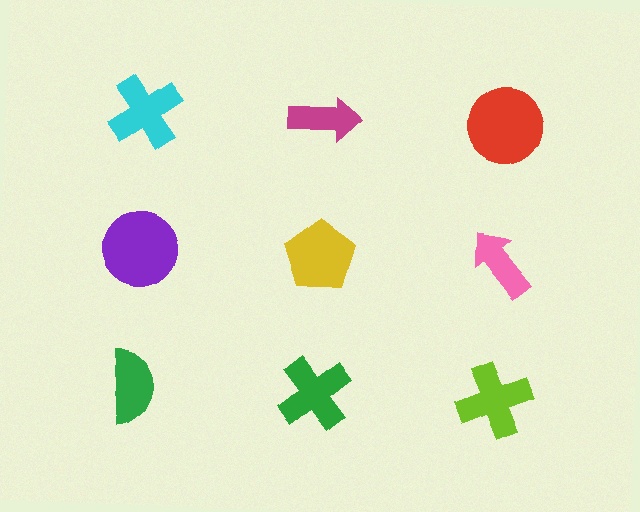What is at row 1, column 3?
A red circle.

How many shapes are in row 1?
3 shapes.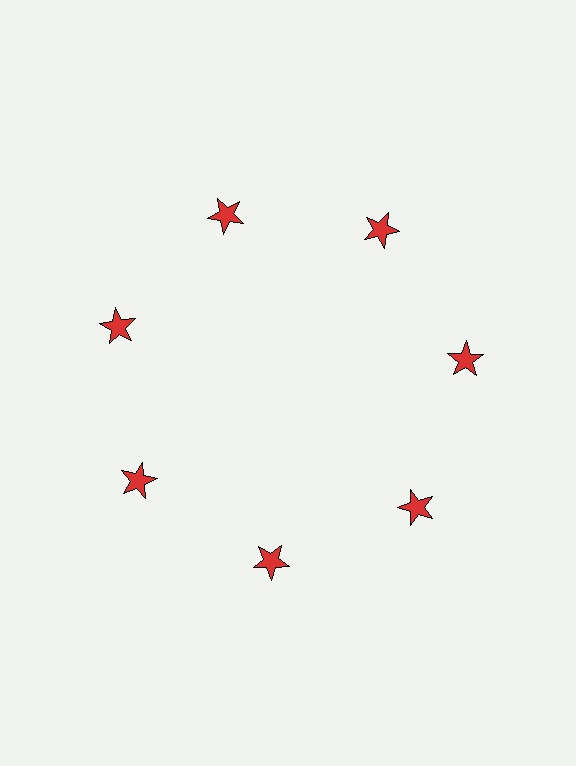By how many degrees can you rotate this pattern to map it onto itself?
The pattern maps onto itself every 51 degrees of rotation.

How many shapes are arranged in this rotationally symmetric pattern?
There are 7 shapes, arranged in 7 groups of 1.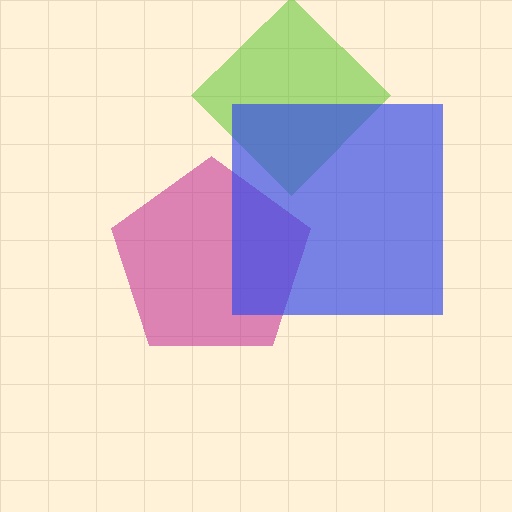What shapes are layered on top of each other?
The layered shapes are: a magenta pentagon, a lime diamond, a blue square.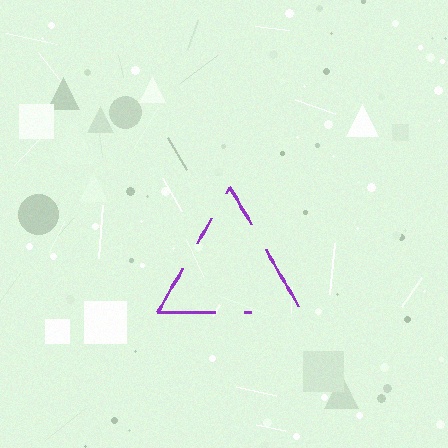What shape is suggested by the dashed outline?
The dashed outline suggests a triangle.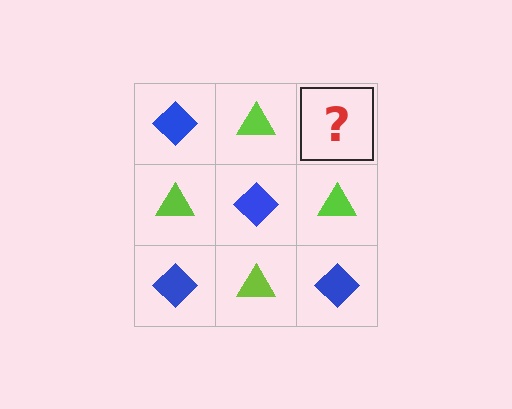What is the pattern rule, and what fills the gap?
The rule is that it alternates blue diamond and lime triangle in a checkerboard pattern. The gap should be filled with a blue diamond.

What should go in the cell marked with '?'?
The missing cell should contain a blue diamond.